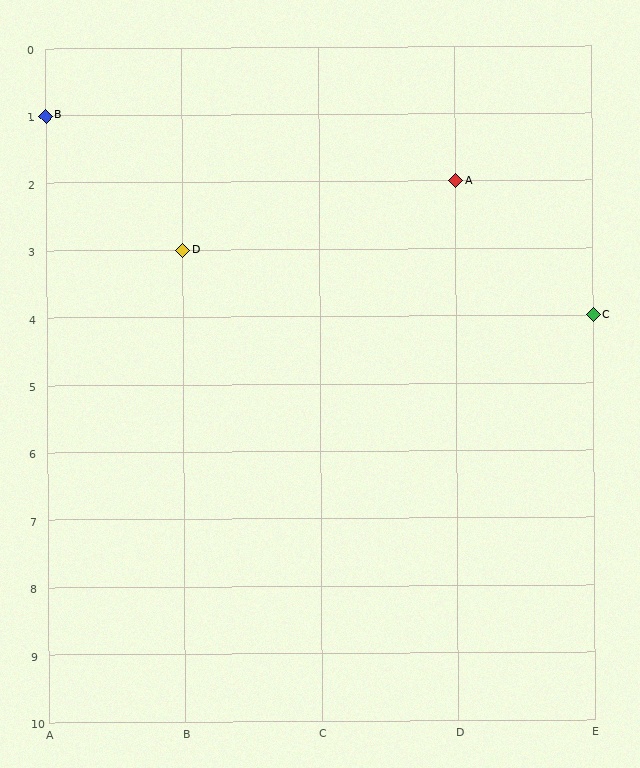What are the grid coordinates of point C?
Point C is at grid coordinates (E, 4).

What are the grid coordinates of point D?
Point D is at grid coordinates (B, 3).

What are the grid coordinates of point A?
Point A is at grid coordinates (D, 2).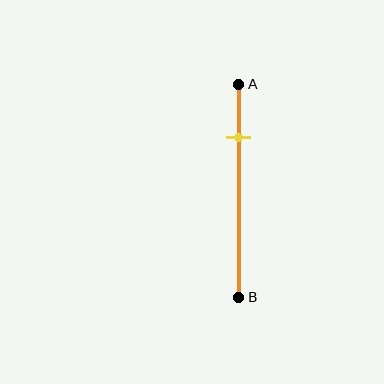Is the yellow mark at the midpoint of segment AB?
No, the mark is at about 25% from A, not at the 50% midpoint.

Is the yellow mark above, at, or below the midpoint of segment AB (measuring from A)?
The yellow mark is above the midpoint of segment AB.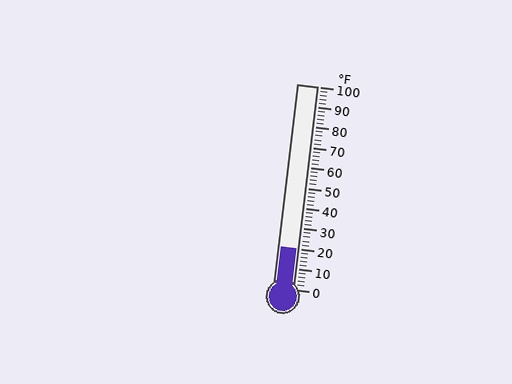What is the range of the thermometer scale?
The thermometer scale ranges from 0°F to 100°F.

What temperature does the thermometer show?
The thermometer shows approximately 20°F.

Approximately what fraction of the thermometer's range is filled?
The thermometer is filled to approximately 20% of its range.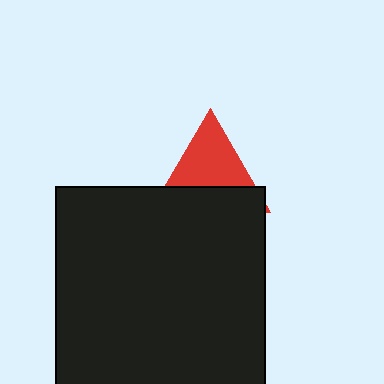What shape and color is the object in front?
The object in front is a black square.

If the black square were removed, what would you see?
You would see the complete red triangle.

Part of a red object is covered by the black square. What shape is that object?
It is a triangle.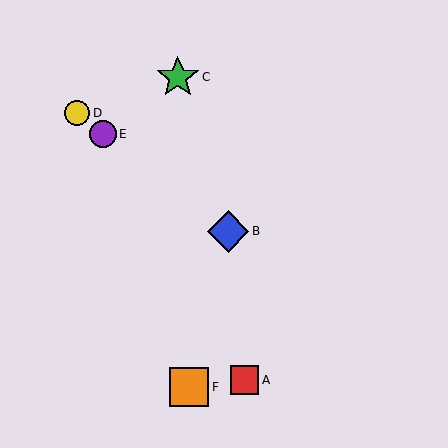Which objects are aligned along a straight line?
Objects B, D, E are aligned along a straight line.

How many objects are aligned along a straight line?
3 objects (B, D, E) are aligned along a straight line.